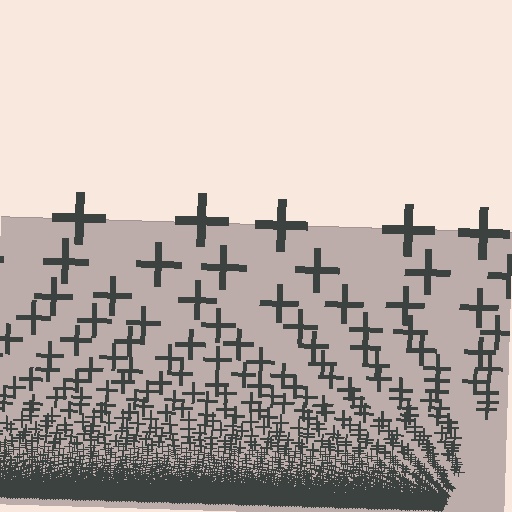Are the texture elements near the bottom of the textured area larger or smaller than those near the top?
Smaller. The gradient is inverted — elements near the bottom are smaller and denser.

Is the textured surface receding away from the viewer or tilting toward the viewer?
The surface appears to tilt toward the viewer. Texture elements get larger and sparser toward the top.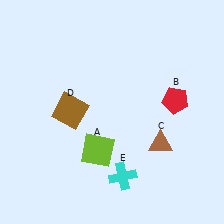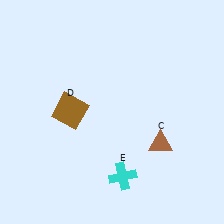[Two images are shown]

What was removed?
The lime square (A), the red pentagon (B) were removed in Image 2.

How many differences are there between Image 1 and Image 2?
There are 2 differences between the two images.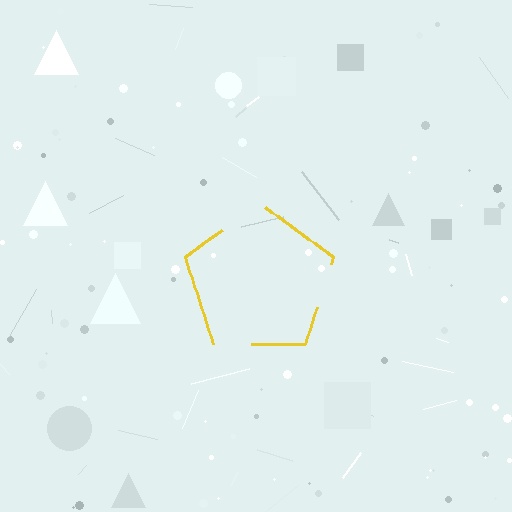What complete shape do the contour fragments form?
The contour fragments form a pentagon.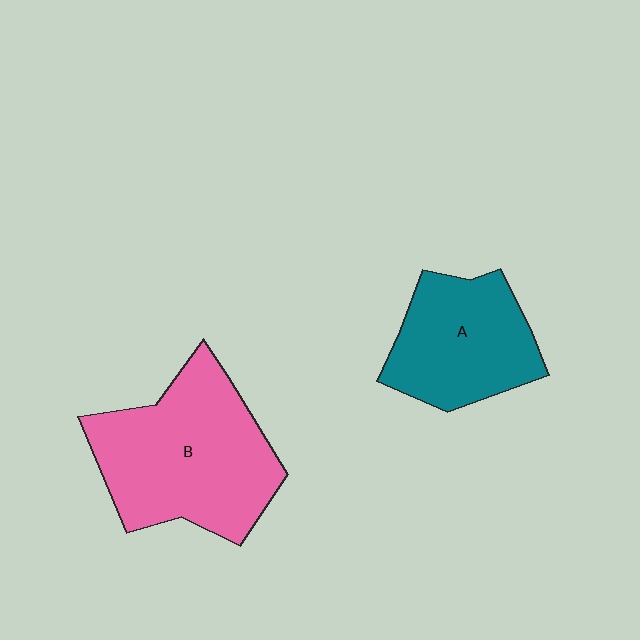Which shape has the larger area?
Shape B (pink).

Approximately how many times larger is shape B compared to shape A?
Approximately 1.5 times.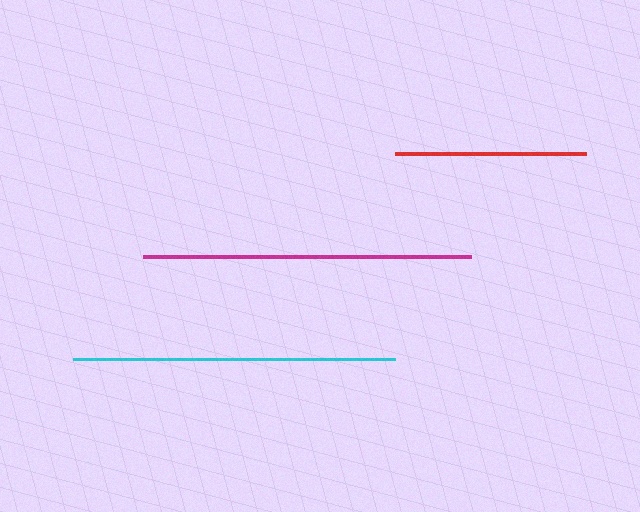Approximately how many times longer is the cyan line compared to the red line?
The cyan line is approximately 1.7 times the length of the red line.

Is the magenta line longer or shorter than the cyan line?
The magenta line is longer than the cyan line.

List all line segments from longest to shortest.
From longest to shortest: magenta, cyan, red.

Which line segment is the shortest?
The red line is the shortest at approximately 191 pixels.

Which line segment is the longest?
The magenta line is the longest at approximately 328 pixels.